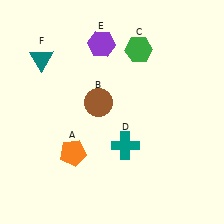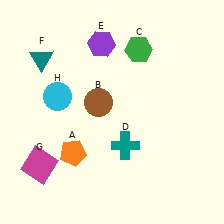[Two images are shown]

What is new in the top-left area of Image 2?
A cyan circle (H) was added in the top-left area of Image 2.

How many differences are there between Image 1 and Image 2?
There are 2 differences between the two images.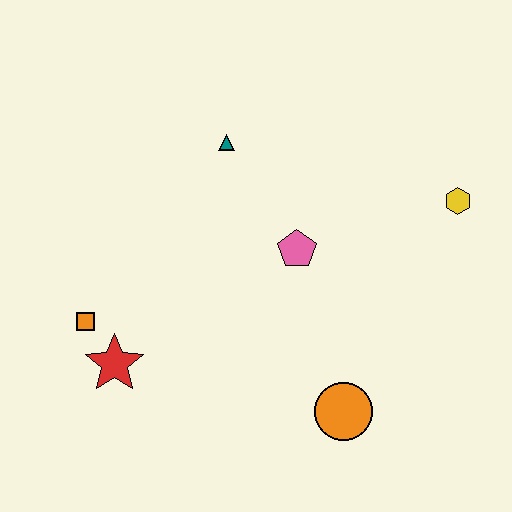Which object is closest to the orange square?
The red star is closest to the orange square.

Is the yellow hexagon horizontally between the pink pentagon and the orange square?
No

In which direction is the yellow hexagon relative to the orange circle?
The yellow hexagon is above the orange circle.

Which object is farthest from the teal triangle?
The orange circle is farthest from the teal triangle.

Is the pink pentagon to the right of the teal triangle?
Yes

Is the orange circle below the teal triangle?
Yes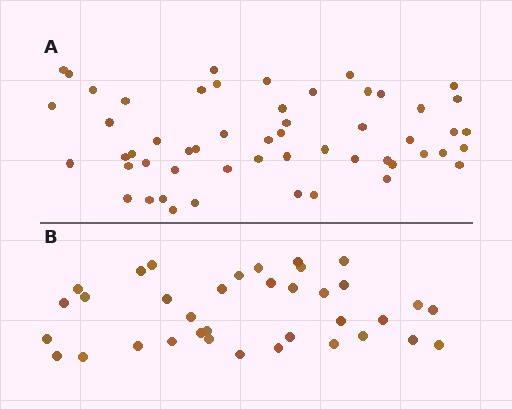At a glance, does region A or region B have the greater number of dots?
Region A (the top region) has more dots.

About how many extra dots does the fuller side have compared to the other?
Region A has approximately 20 more dots than region B.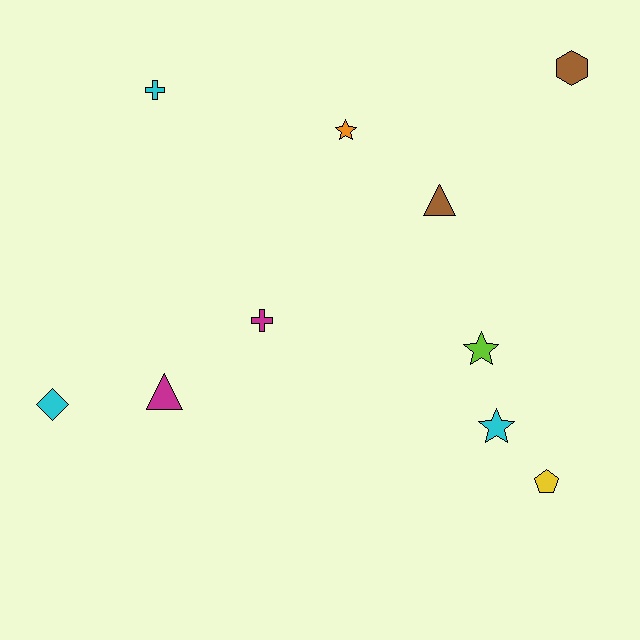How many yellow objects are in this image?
There is 1 yellow object.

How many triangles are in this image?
There are 2 triangles.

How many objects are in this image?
There are 10 objects.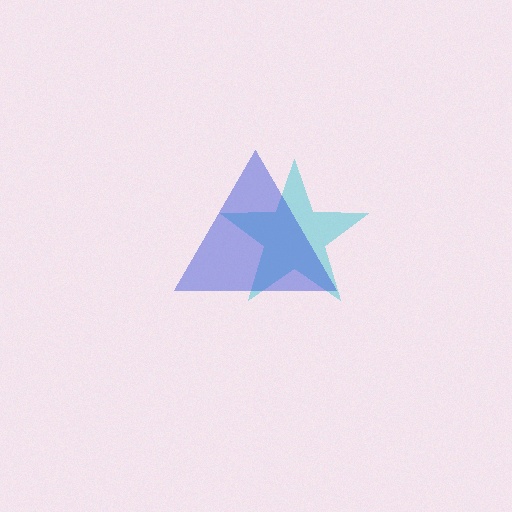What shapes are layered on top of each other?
The layered shapes are: a cyan star, a blue triangle.